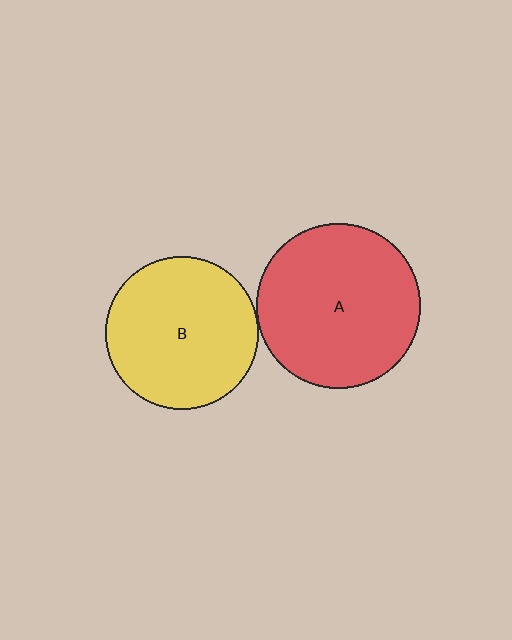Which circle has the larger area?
Circle A (red).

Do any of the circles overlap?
No, none of the circles overlap.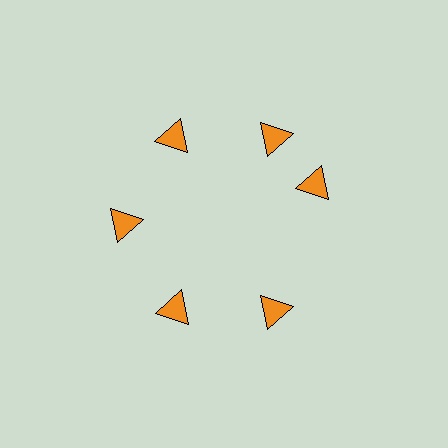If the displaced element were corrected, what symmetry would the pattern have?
It would have 6-fold rotational symmetry — the pattern would map onto itself every 60 degrees.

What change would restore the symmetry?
The symmetry would be restored by rotating it back into even spacing with its neighbors so that all 6 triangles sit at equal angles and equal distance from the center.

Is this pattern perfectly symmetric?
No. The 6 orange triangles are arranged in a ring, but one element near the 3 o'clock position is rotated out of alignment along the ring, breaking the 6-fold rotational symmetry.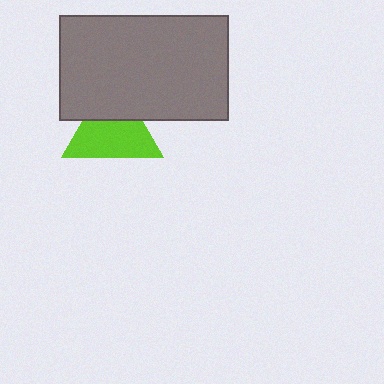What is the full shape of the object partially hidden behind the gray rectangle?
The partially hidden object is a lime triangle.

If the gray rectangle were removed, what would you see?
You would see the complete lime triangle.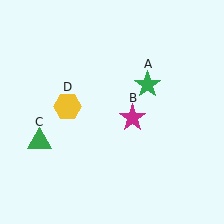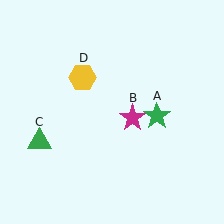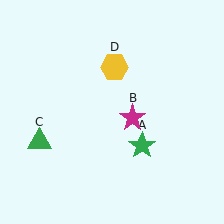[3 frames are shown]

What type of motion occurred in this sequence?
The green star (object A), yellow hexagon (object D) rotated clockwise around the center of the scene.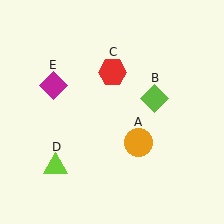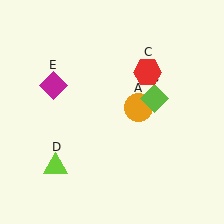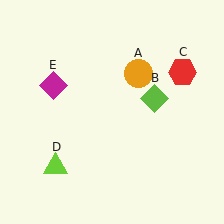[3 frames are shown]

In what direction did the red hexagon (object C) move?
The red hexagon (object C) moved right.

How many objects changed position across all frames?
2 objects changed position: orange circle (object A), red hexagon (object C).